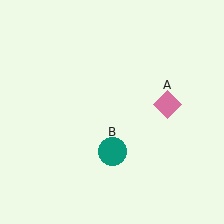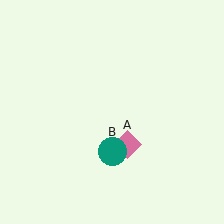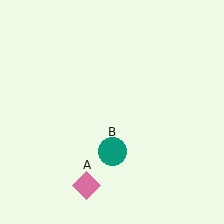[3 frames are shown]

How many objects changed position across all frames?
1 object changed position: pink diamond (object A).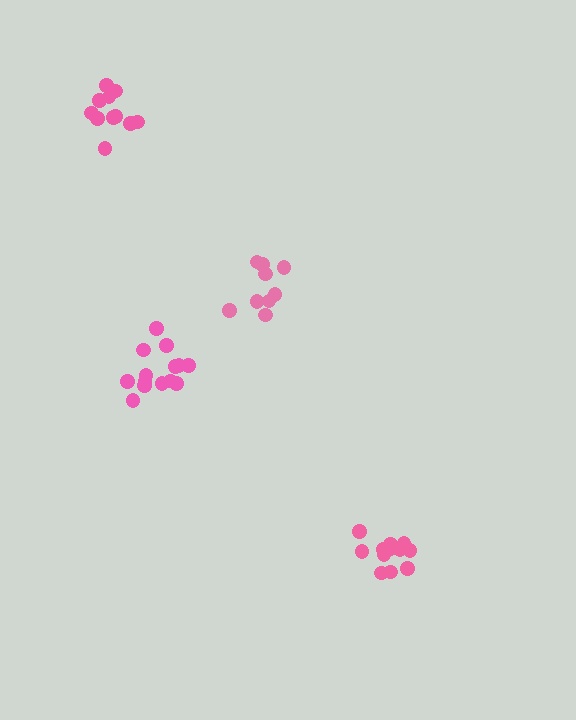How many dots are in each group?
Group 1: 9 dots, Group 2: 11 dots, Group 3: 14 dots, Group 4: 12 dots (46 total).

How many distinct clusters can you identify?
There are 4 distinct clusters.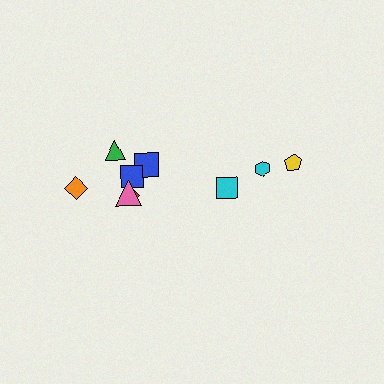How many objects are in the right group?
There are 3 objects.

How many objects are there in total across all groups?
There are 9 objects.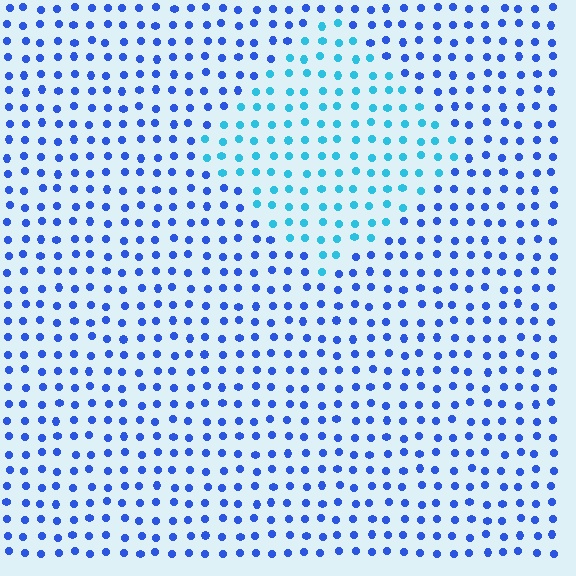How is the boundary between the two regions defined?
The boundary is defined purely by a slight shift in hue (about 36 degrees). Spacing, size, and orientation are identical on both sides.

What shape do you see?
I see a diamond.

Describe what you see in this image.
The image is filled with small blue elements in a uniform arrangement. A diamond-shaped region is visible where the elements are tinted to a slightly different hue, forming a subtle color boundary.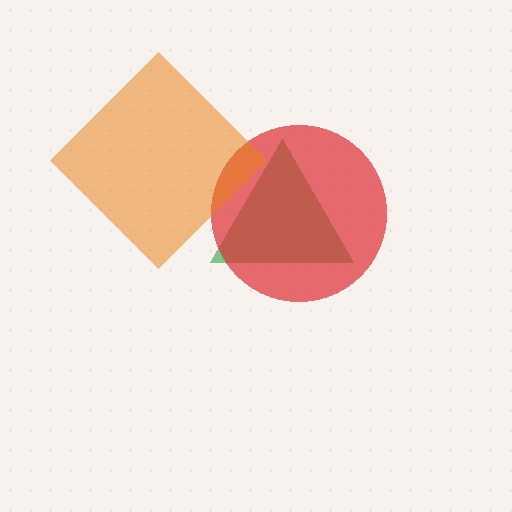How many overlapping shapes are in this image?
There are 3 overlapping shapes in the image.